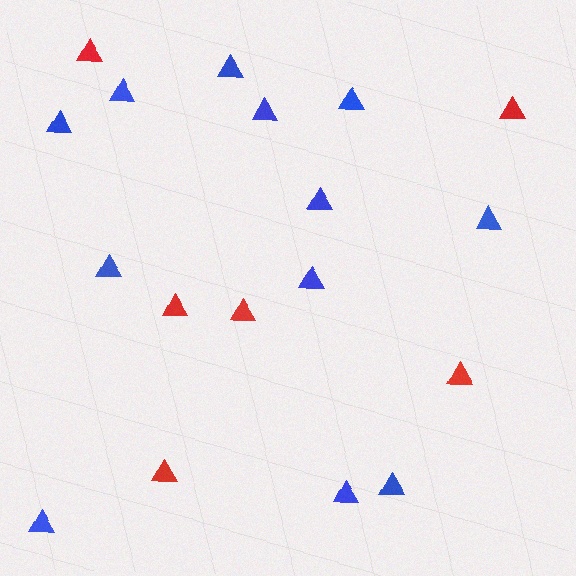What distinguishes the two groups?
There are 2 groups: one group of red triangles (6) and one group of blue triangles (12).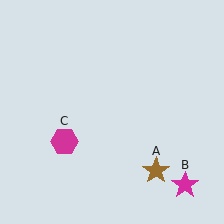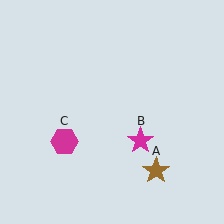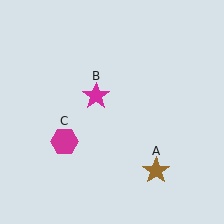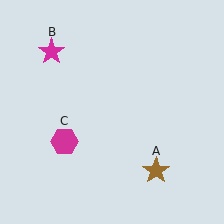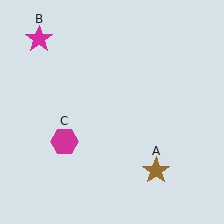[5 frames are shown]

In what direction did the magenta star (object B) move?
The magenta star (object B) moved up and to the left.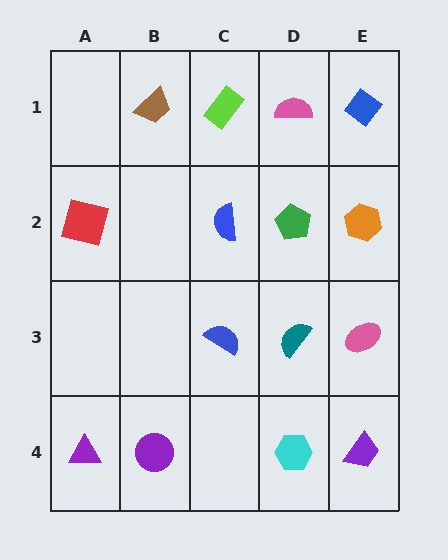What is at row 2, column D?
A green pentagon.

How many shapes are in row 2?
4 shapes.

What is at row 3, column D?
A teal semicircle.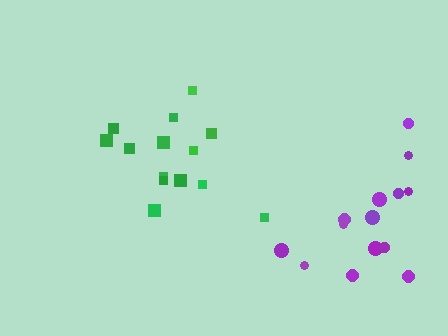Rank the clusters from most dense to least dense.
green, purple.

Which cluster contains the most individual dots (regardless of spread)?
Purple (14).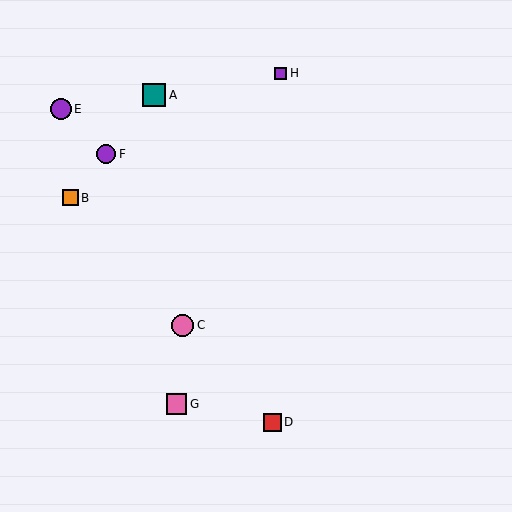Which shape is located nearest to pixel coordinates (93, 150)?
The purple circle (labeled F) at (106, 154) is nearest to that location.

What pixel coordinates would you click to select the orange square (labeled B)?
Click at (71, 198) to select the orange square B.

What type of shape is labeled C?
Shape C is a pink circle.